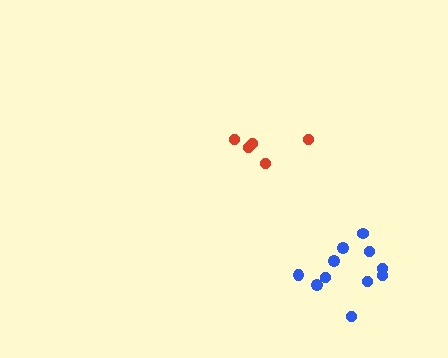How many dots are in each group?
Group 1: 5 dots, Group 2: 11 dots (16 total).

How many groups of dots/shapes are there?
There are 2 groups.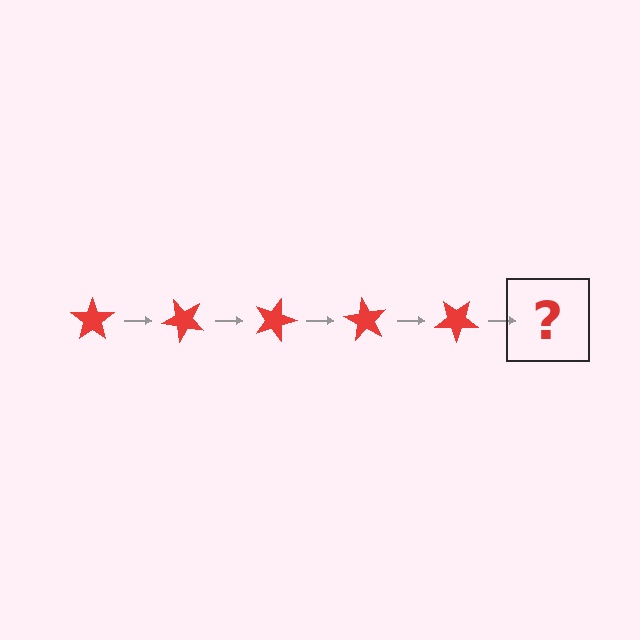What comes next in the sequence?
The next element should be a red star rotated 225 degrees.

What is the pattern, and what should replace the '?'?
The pattern is that the star rotates 45 degrees each step. The '?' should be a red star rotated 225 degrees.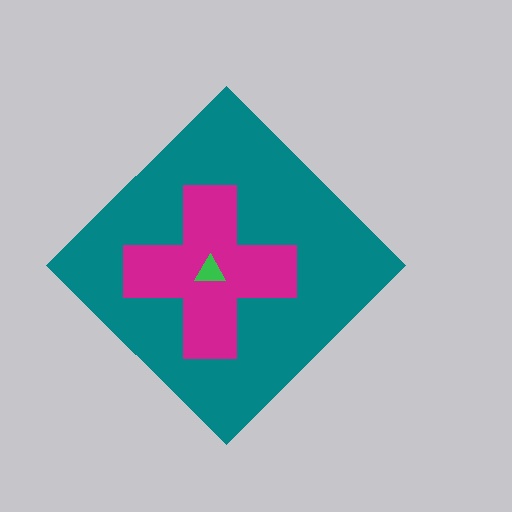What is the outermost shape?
The teal diamond.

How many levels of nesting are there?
3.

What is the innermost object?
The green triangle.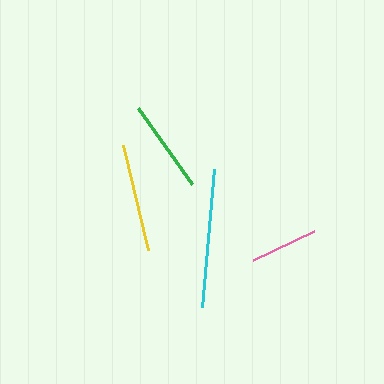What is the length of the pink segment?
The pink segment is approximately 67 pixels long.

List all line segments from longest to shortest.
From longest to shortest: cyan, yellow, green, pink.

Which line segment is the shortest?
The pink line is the shortest at approximately 67 pixels.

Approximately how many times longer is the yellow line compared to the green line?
The yellow line is approximately 1.2 times the length of the green line.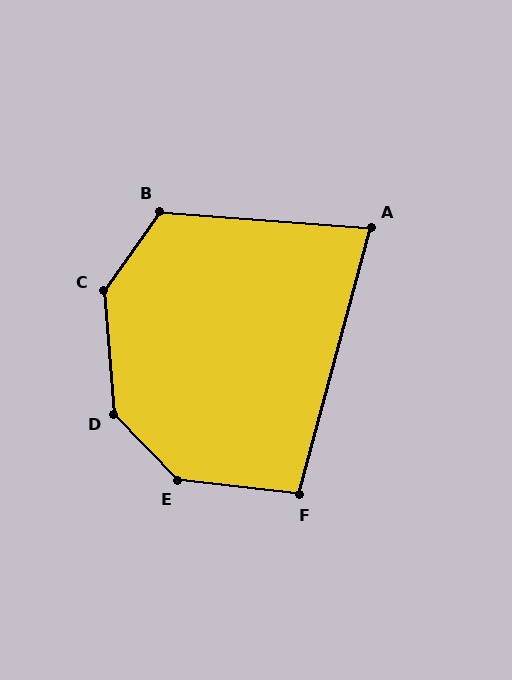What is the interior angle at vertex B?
Approximately 121 degrees (obtuse).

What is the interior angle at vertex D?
Approximately 141 degrees (obtuse).